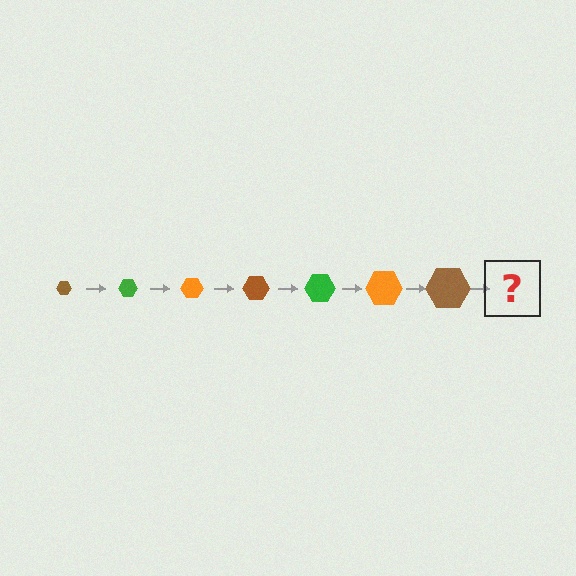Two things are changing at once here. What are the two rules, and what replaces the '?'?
The two rules are that the hexagon grows larger each step and the color cycles through brown, green, and orange. The '?' should be a green hexagon, larger than the previous one.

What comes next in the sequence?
The next element should be a green hexagon, larger than the previous one.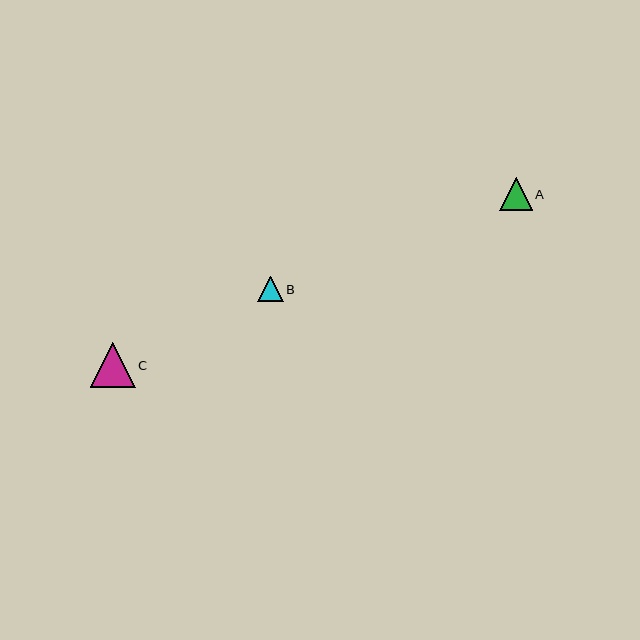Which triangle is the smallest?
Triangle B is the smallest with a size of approximately 26 pixels.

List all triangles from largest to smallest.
From largest to smallest: C, A, B.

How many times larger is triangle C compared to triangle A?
Triangle C is approximately 1.4 times the size of triangle A.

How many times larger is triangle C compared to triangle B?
Triangle C is approximately 1.7 times the size of triangle B.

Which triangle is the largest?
Triangle C is the largest with a size of approximately 45 pixels.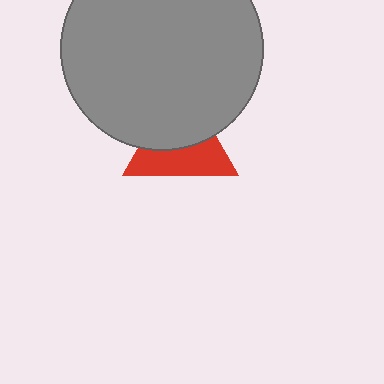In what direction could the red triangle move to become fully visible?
The red triangle could move down. That would shift it out from behind the gray circle entirely.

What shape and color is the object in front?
The object in front is a gray circle.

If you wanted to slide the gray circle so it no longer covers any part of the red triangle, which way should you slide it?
Slide it up — that is the most direct way to separate the two shapes.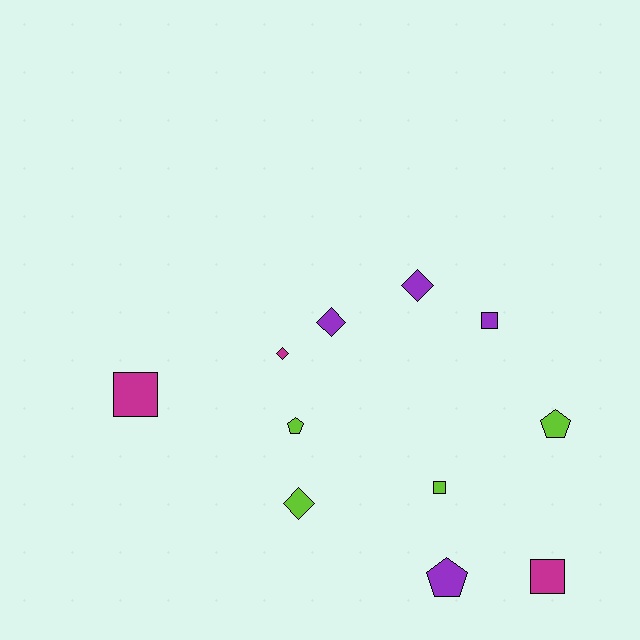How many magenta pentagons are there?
There are no magenta pentagons.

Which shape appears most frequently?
Diamond, with 4 objects.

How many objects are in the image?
There are 11 objects.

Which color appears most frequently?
Purple, with 4 objects.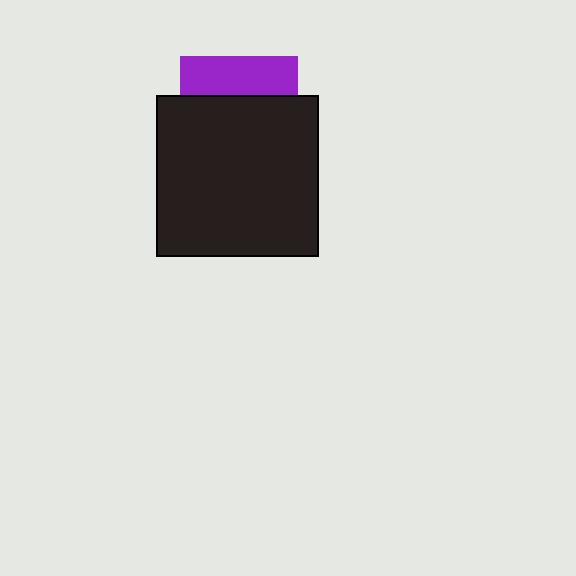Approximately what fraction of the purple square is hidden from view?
Roughly 66% of the purple square is hidden behind the black square.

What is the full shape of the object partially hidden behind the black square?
The partially hidden object is a purple square.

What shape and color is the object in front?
The object in front is a black square.